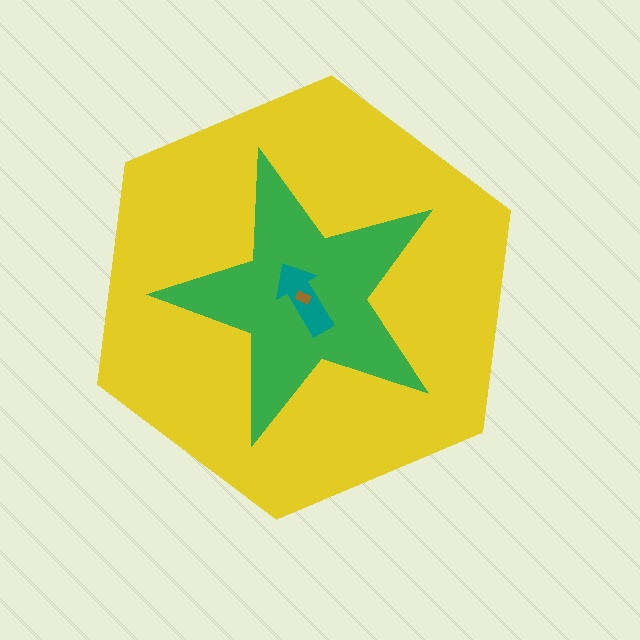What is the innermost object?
The brown rectangle.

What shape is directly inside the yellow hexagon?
The green star.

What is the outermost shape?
The yellow hexagon.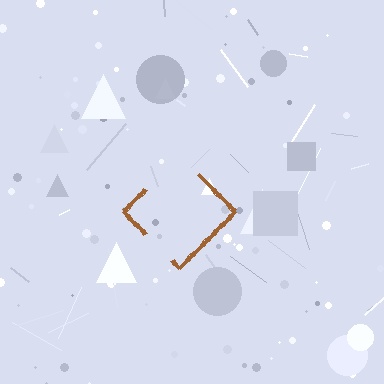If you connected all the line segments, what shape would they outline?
They would outline a diamond.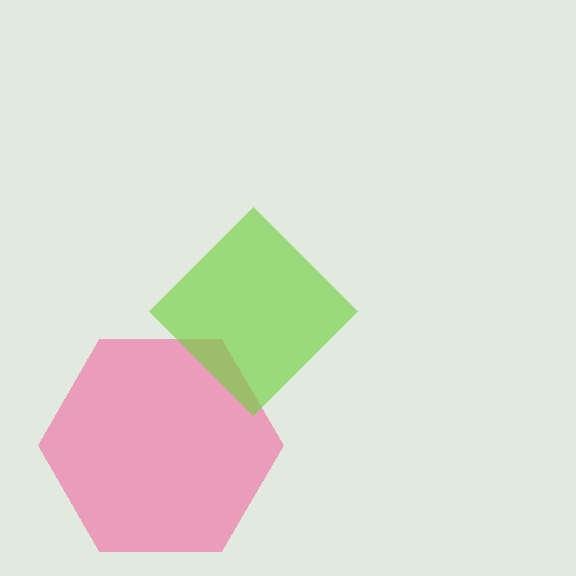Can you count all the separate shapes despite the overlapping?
Yes, there are 2 separate shapes.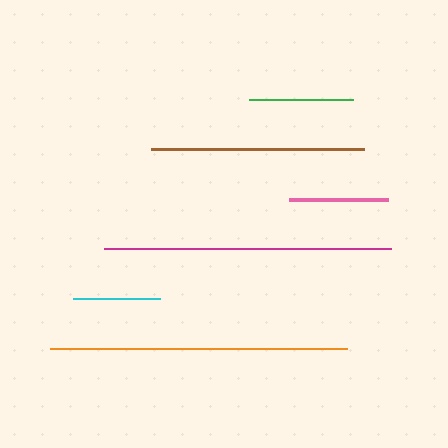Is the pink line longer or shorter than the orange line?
The orange line is longer than the pink line.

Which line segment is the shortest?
The cyan line is the shortest at approximately 87 pixels.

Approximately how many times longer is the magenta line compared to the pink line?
The magenta line is approximately 2.9 times the length of the pink line.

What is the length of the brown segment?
The brown segment is approximately 213 pixels long.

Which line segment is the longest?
The orange line is the longest at approximately 298 pixels.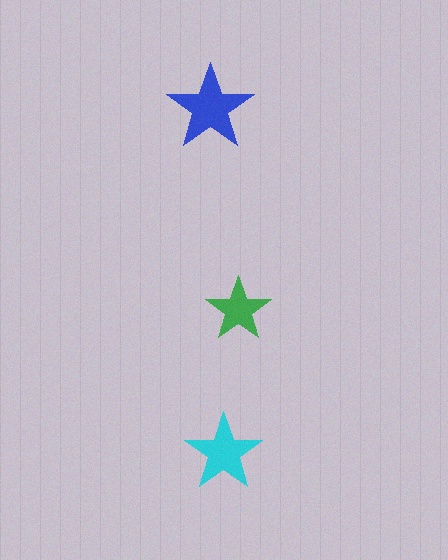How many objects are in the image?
There are 3 objects in the image.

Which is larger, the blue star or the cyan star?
The blue one.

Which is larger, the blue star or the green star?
The blue one.